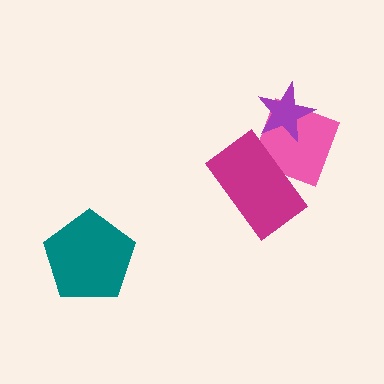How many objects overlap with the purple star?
1 object overlaps with the purple star.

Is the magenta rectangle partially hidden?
No, no other shape covers it.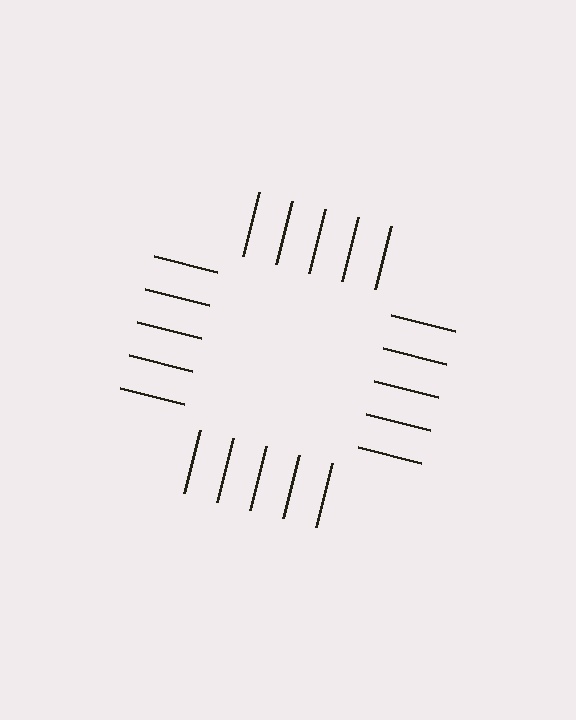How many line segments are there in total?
20 — 5 along each of the 4 edges.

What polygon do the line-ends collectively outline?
An illusory square — the line segments terminate on its edges but no continuous stroke is drawn.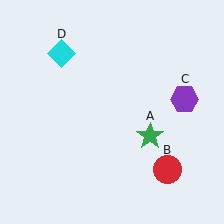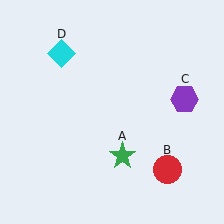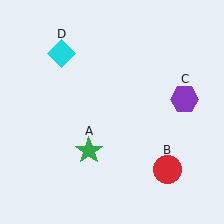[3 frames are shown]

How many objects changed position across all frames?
1 object changed position: green star (object A).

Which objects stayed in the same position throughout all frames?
Red circle (object B) and purple hexagon (object C) and cyan diamond (object D) remained stationary.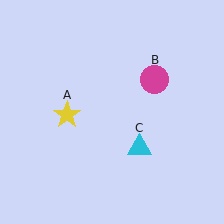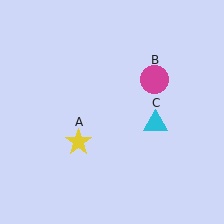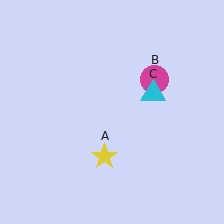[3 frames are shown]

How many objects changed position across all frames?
2 objects changed position: yellow star (object A), cyan triangle (object C).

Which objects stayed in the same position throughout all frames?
Magenta circle (object B) remained stationary.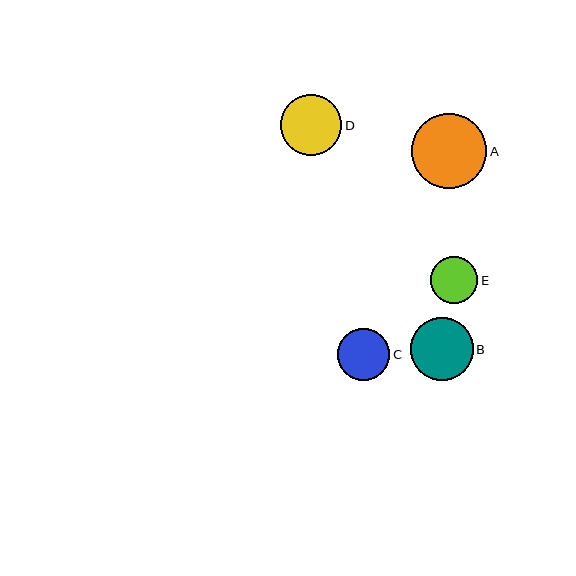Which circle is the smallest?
Circle E is the smallest with a size of approximately 47 pixels.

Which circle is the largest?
Circle A is the largest with a size of approximately 75 pixels.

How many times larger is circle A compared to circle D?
Circle A is approximately 1.2 times the size of circle D.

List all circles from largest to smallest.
From largest to smallest: A, B, D, C, E.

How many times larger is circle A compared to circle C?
Circle A is approximately 1.4 times the size of circle C.